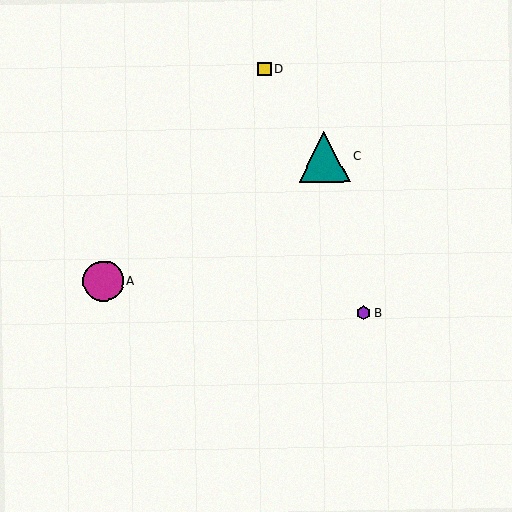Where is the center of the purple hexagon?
The center of the purple hexagon is at (364, 313).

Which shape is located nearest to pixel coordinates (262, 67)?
The yellow square (labeled D) at (265, 69) is nearest to that location.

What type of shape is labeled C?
Shape C is a teal triangle.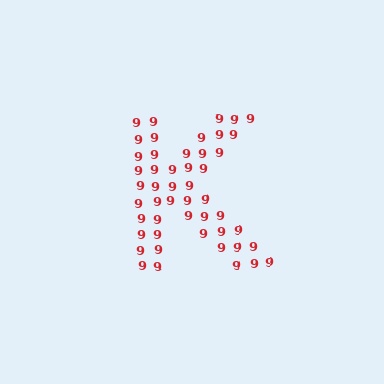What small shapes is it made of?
It is made of small digit 9's.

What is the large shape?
The large shape is the letter K.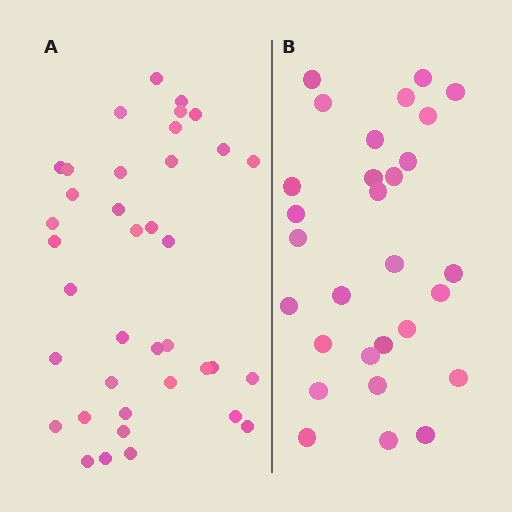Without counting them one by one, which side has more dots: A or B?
Region A (the left region) has more dots.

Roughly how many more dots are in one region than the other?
Region A has roughly 8 or so more dots than region B.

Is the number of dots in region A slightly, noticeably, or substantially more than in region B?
Region A has noticeably more, but not dramatically so. The ratio is roughly 1.3 to 1.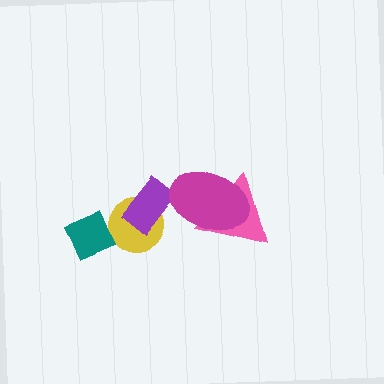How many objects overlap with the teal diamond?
1 object overlaps with the teal diamond.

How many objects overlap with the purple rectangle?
1 object overlaps with the purple rectangle.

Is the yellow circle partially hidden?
Yes, it is partially covered by another shape.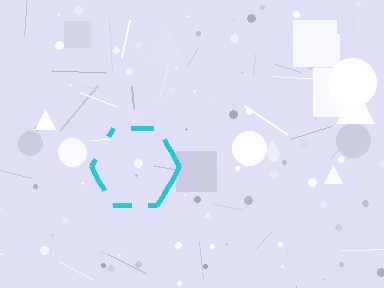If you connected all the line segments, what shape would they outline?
They would outline a hexagon.